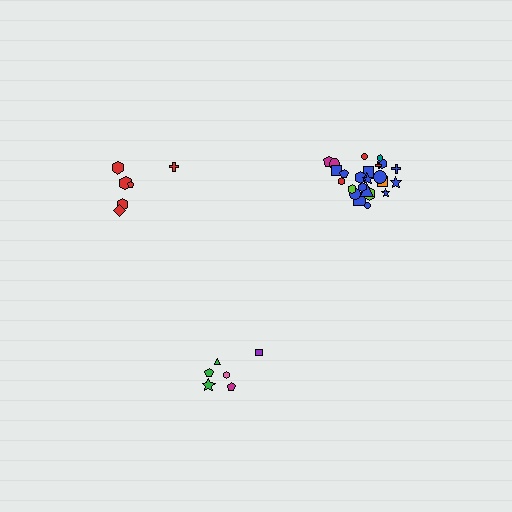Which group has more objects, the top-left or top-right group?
The top-right group.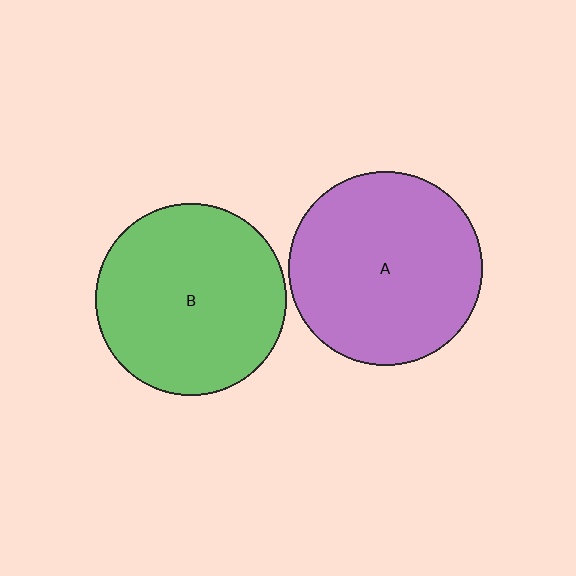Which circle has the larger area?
Circle A (purple).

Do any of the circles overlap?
No, none of the circles overlap.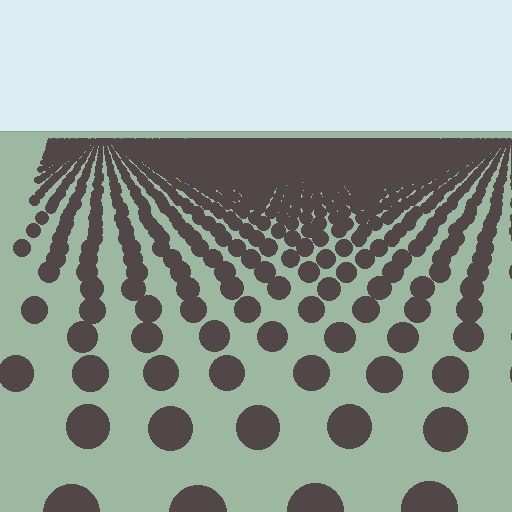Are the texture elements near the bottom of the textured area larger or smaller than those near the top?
Larger. Near the bottom, elements are closer to the viewer and appear at a bigger on-screen size.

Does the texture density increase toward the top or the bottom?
Density increases toward the top.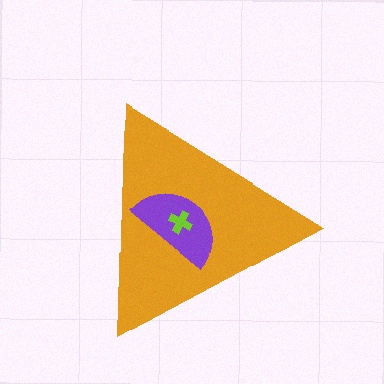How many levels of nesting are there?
3.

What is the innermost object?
The lime cross.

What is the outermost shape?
The orange triangle.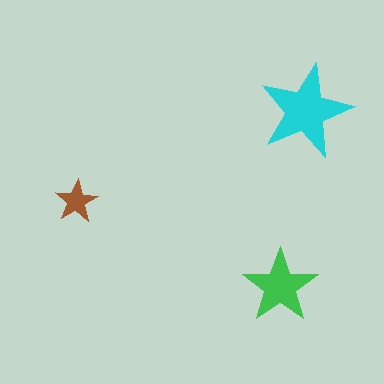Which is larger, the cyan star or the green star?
The cyan one.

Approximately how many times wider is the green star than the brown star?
About 1.5 times wider.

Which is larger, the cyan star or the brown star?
The cyan one.